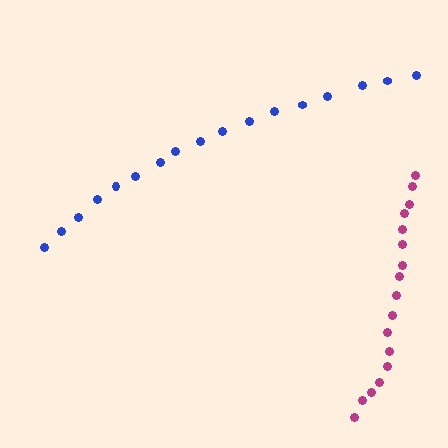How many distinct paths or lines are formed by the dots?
There are 2 distinct paths.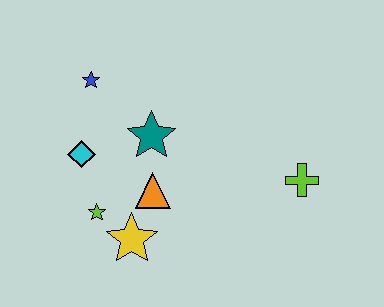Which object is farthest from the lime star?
The lime cross is farthest from the lime star.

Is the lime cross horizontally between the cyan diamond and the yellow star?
No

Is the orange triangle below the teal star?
Yes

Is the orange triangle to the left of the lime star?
No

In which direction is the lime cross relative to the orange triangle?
The lime cross is to the right of the orange triangle.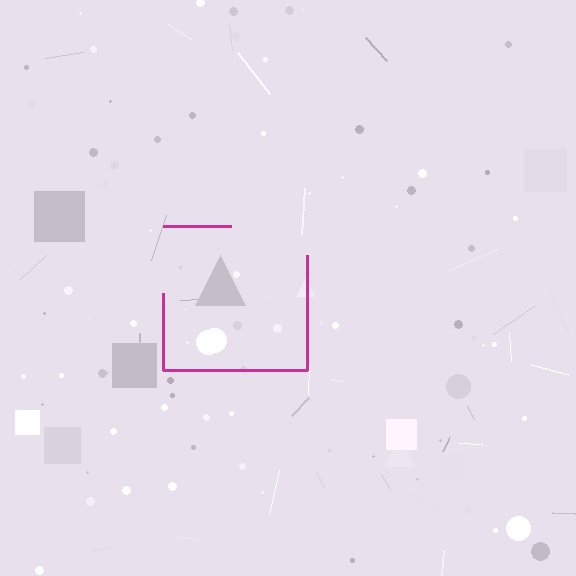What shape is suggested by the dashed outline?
The dashed outline suggests a square.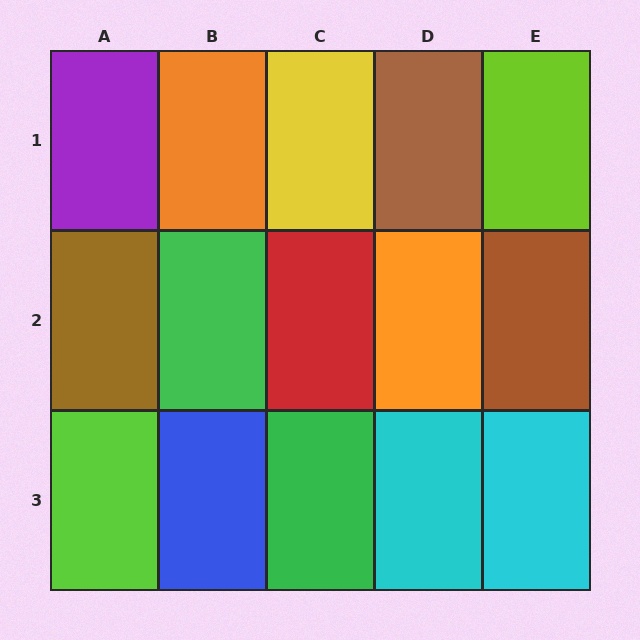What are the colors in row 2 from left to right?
Brown, green, red, orange, brown.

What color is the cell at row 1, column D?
Brown.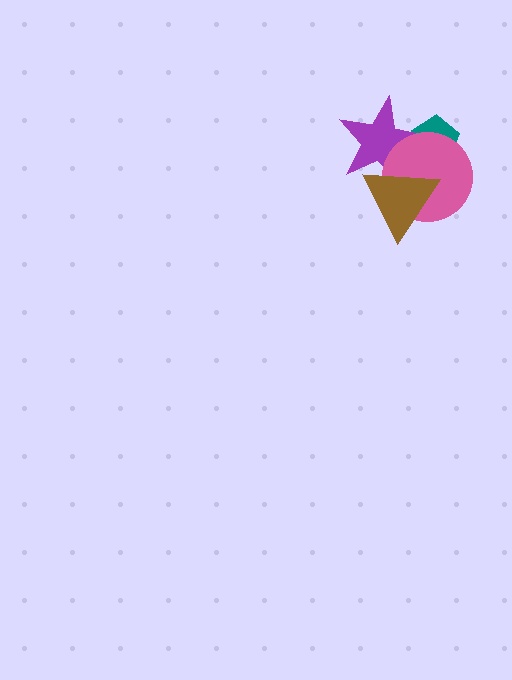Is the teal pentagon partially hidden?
Yes, it is partially covered by another shape.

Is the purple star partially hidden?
Yes, it is partially covered by another shape.